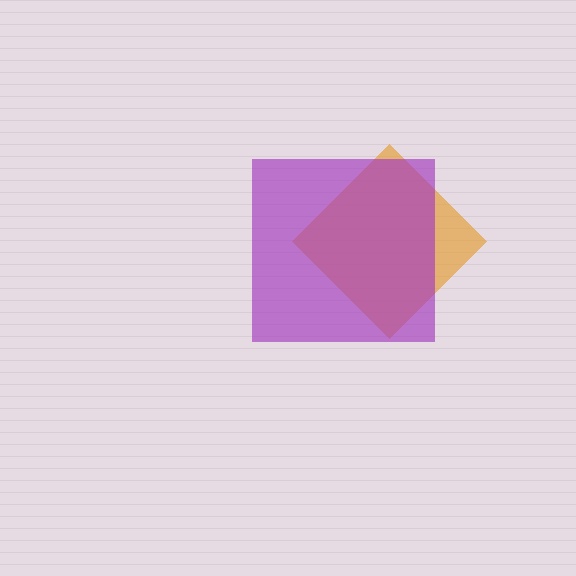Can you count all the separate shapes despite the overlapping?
Yes, there are 2 separate shapes.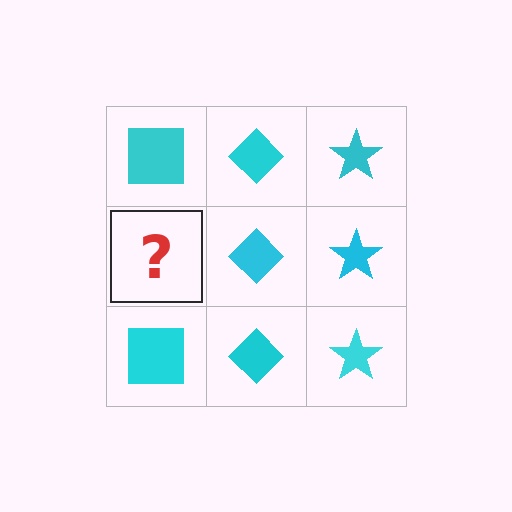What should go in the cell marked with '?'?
The missing cell should contain a cyan square.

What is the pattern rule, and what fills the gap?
The rule is that each column has a consistent shape. The gap should be filled with a cyan square.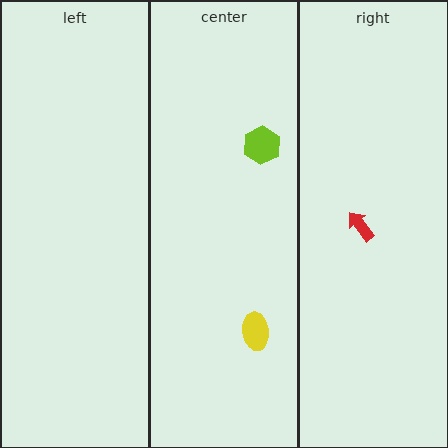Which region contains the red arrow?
The right region.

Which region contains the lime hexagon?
The center region.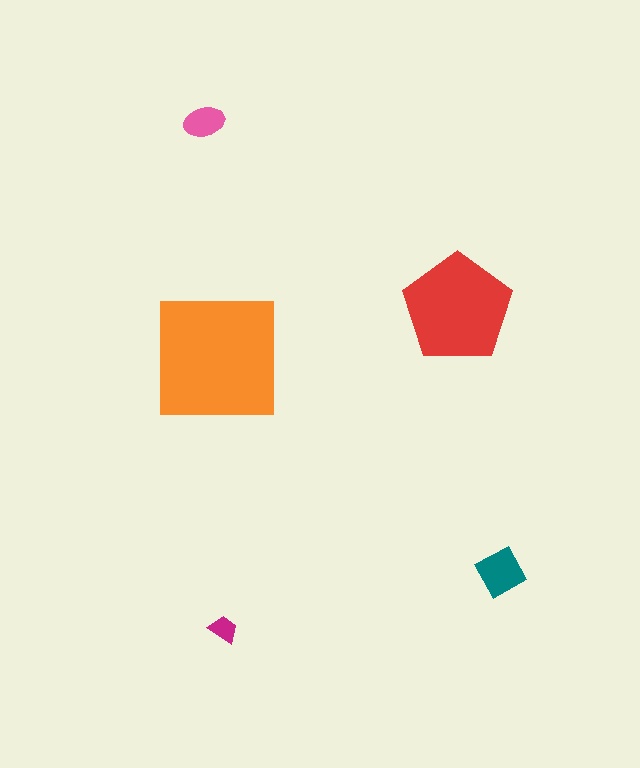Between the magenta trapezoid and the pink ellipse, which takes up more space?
The pink ellipse.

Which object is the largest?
The orange square.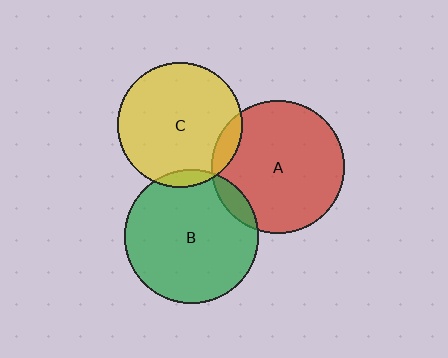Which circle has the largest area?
Circle B (green).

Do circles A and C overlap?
Yes.